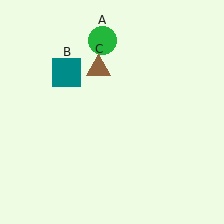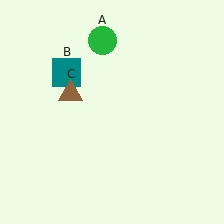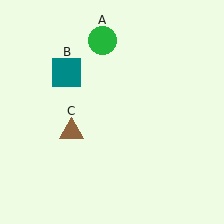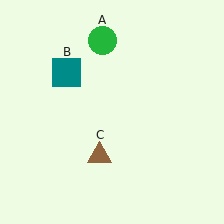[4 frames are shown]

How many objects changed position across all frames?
1 object changed position: brown triangle (object C).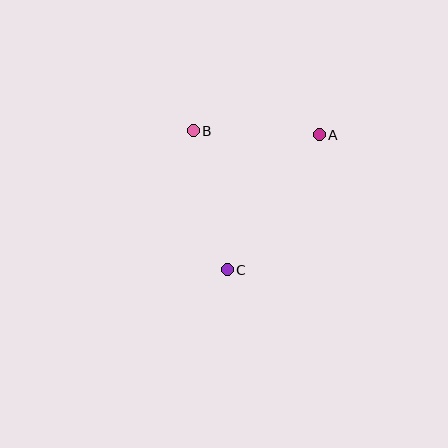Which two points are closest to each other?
Points A and B are closest to each other.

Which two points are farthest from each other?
Points A and C are farthest from each other.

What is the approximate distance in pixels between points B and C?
The distance between B and C is approximately 143 pixels.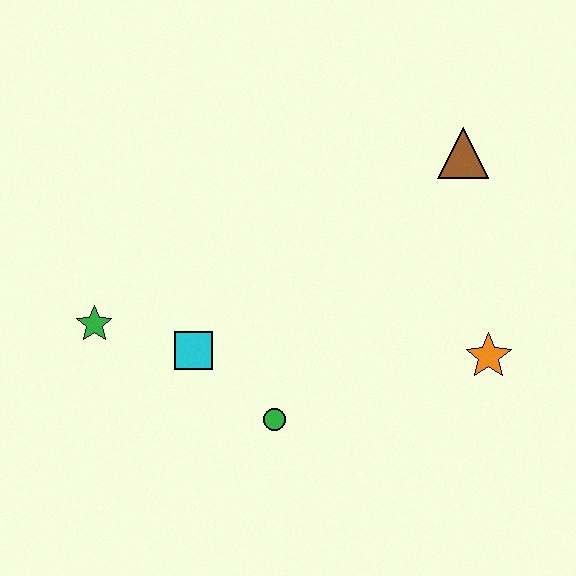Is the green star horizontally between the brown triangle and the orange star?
No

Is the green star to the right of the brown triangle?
No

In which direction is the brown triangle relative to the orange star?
The brown triangle is above the orange star.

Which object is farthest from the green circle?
The brown triangle is farthest from the green circle.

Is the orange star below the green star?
Yes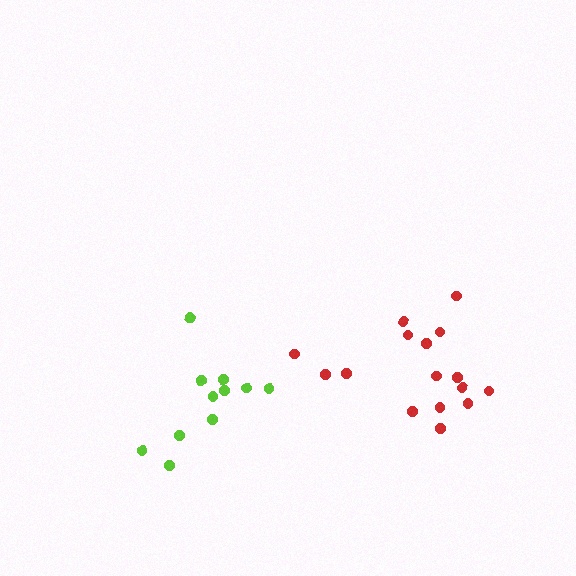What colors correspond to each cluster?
The clusters are colored: red, lime.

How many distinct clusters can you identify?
There are 2 distinct clusters.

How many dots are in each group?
Group 1: 16 dots, Group 2: 11 dots (27 total).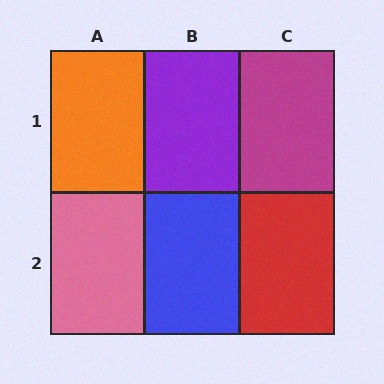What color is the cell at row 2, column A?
Pink.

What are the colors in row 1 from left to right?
Orange, purple, magenta.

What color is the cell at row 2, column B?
Blue.